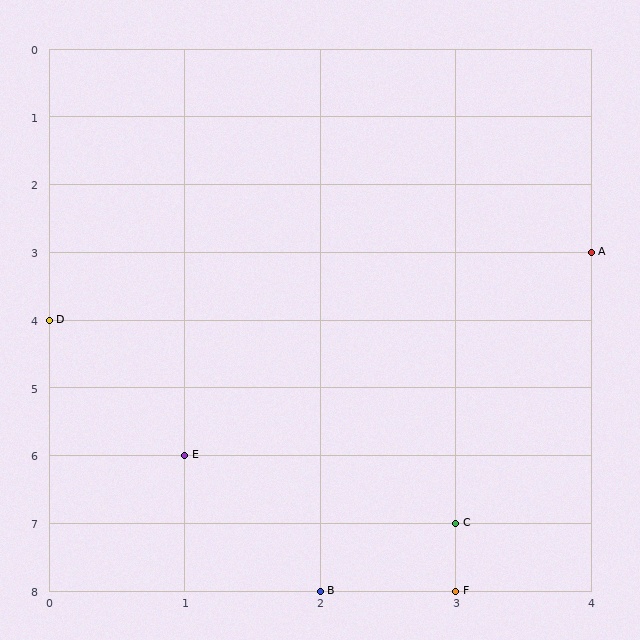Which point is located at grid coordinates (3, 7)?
Point C is at (3, 7).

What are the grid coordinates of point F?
Point F is at grid coordinates (3, 8).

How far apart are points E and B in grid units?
Points E and B are 1 column and 2 rows apart (about 2.2 grid units diagonally).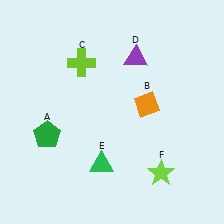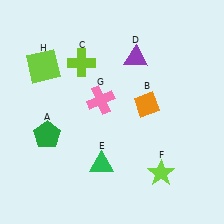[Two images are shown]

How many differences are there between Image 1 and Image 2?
There are 2 differences between the two images.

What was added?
A pink cross (G), a lime square (H) were added in Image 2.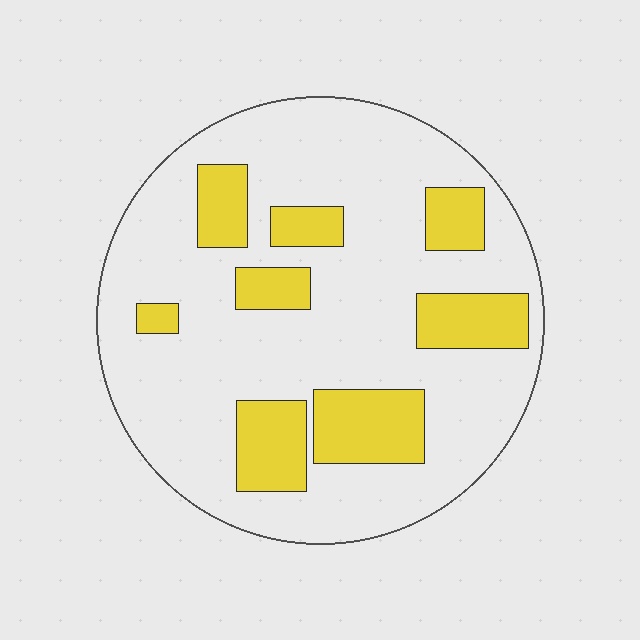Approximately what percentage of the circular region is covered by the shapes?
Approximately 25%.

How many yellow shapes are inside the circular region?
8.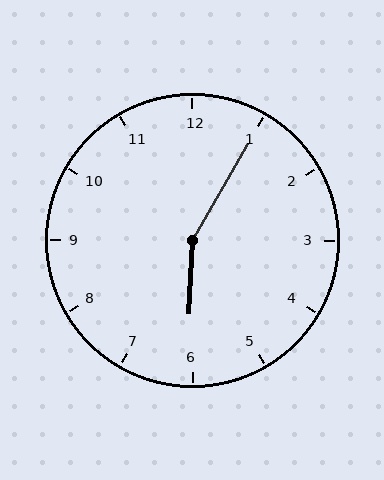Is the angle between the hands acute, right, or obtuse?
It is obtuse.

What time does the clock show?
6:05.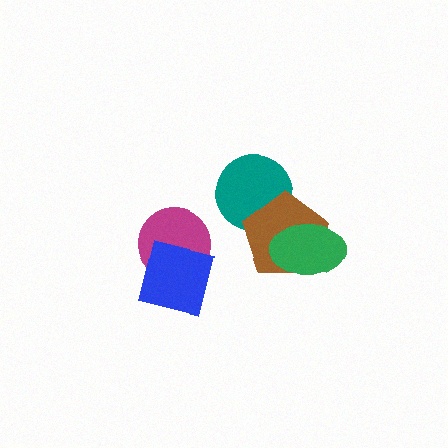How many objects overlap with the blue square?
1 object overlaps with the blue square.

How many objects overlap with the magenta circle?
1 object overlaps with the magenta circle.